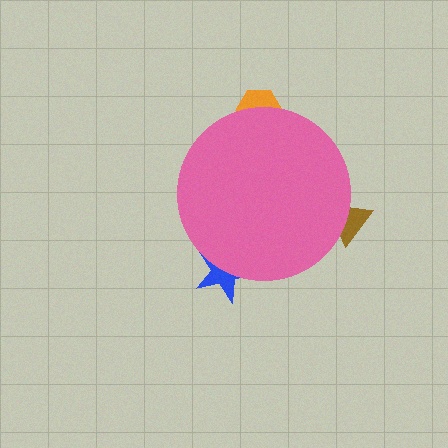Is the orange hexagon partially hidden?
Yes, the orange hexagon is partially hidden behind the pink circle.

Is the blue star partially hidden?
Yes, the blue star is partially hidden behind the pink circle.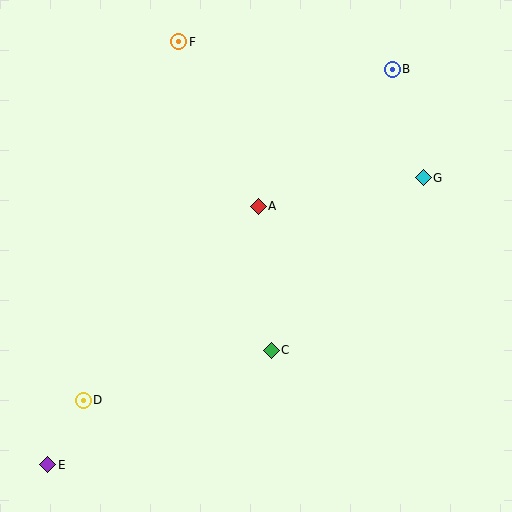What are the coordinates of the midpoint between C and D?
The midpoint between C and D is at (177, 375).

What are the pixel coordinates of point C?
Point C is at (271, 350).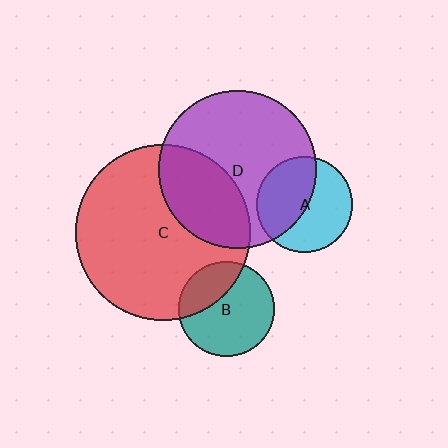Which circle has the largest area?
Circle C (red).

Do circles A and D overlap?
Yes.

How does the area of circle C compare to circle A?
Approximately 3.4 times.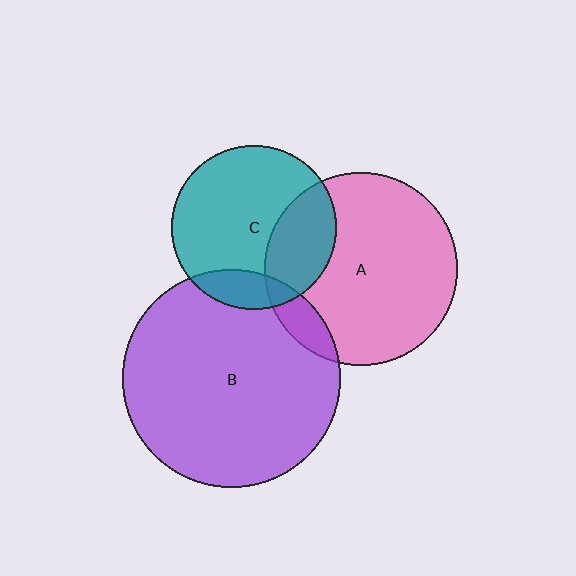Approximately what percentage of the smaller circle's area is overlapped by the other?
Approximately 15%.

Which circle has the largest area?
Circle B (purple).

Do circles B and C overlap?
Yes.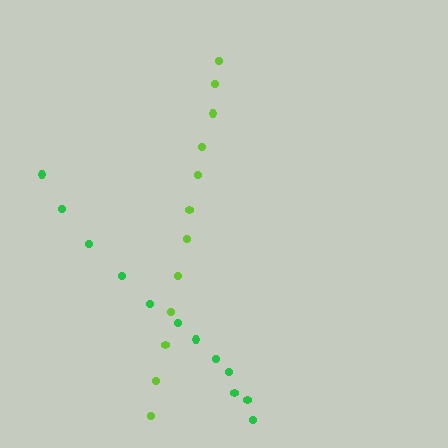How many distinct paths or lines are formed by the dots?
There are 2 distinct paths.